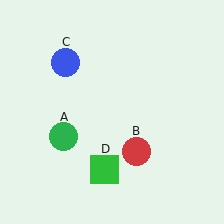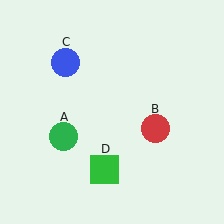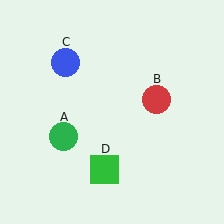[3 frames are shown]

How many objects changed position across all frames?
1 object changed position: red circle (object B).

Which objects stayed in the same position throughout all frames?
Green circle (object A) and blue circle (object C) and green square (object D) remained stationary.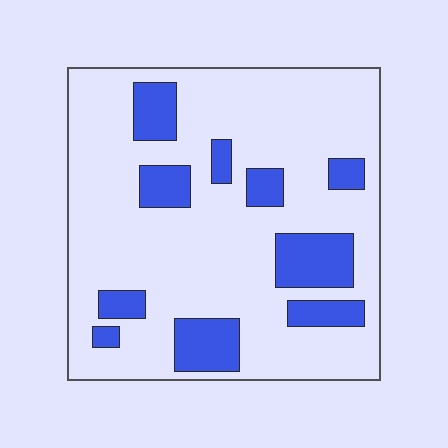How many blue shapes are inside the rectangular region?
10.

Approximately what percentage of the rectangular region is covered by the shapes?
Approximately 20%.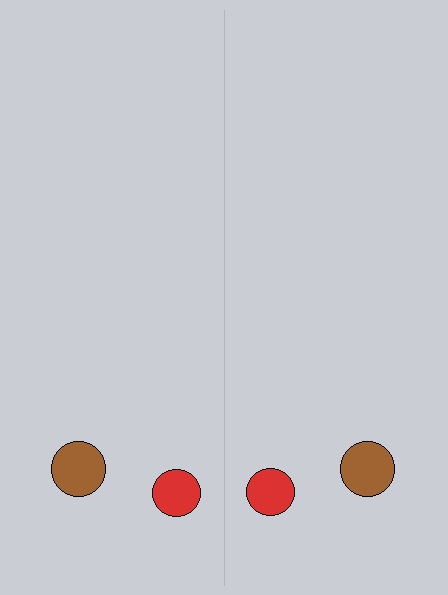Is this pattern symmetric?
Yes, this pattern has bilateral (reflection) symmetry.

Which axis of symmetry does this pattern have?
The pattern has a vertical axis of symmetry running through the center of the image.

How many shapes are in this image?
There are 4 shapes in this image.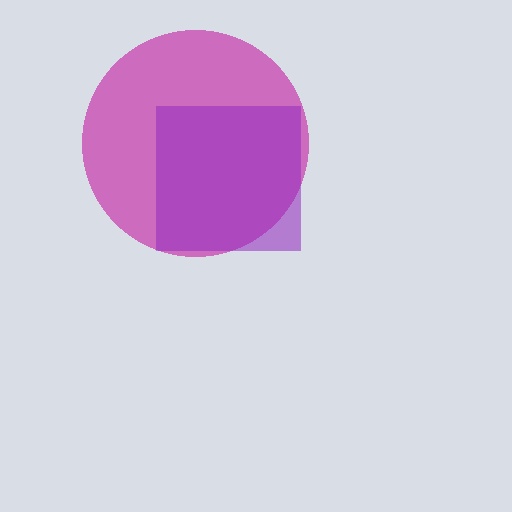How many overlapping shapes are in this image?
There are 2 overlapping shapes in the image.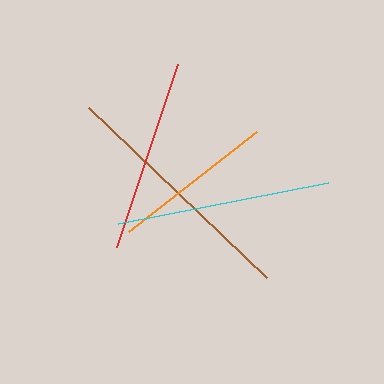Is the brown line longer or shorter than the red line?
The brown line is longer than the red line.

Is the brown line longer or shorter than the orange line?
The brown line is longer than the orange line.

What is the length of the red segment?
The red segment is approximately 193 pixels long.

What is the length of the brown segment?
The brown segment is approximately 246 pixels long.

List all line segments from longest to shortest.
From longest to shortest: brown, cyan, red, orange.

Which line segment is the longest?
The brown line is the longest at approximately 246 pixels.